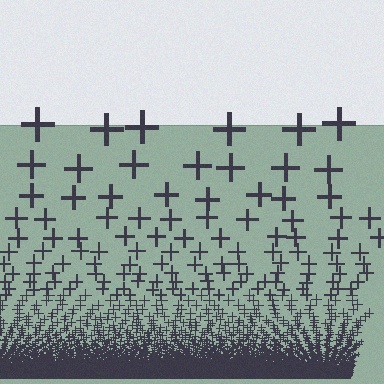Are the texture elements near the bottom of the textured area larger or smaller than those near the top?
Smaller. The gradient is inverted — elements near the bottom are smaller and denser.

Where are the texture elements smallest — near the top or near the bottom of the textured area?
Near the bottom.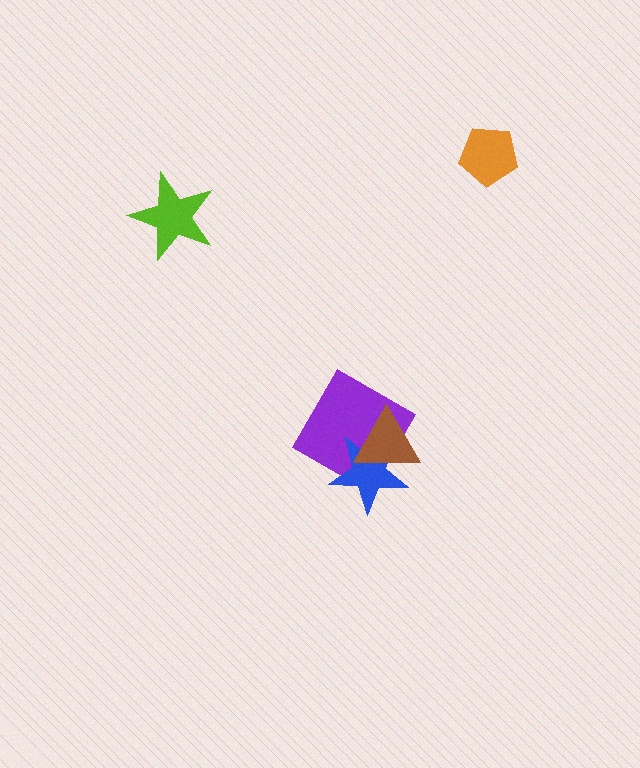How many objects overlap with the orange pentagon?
0 objects overlap with the orange pentagon.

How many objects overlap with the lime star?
0 objects overlap with the lime star.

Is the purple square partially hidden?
Yes, it is partially covered by another shape.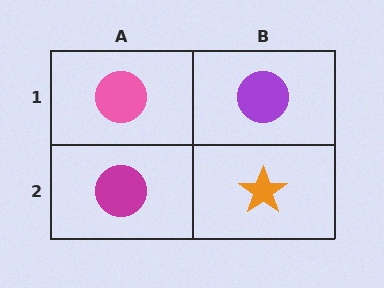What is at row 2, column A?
A magenta circle.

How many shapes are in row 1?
2 shapes.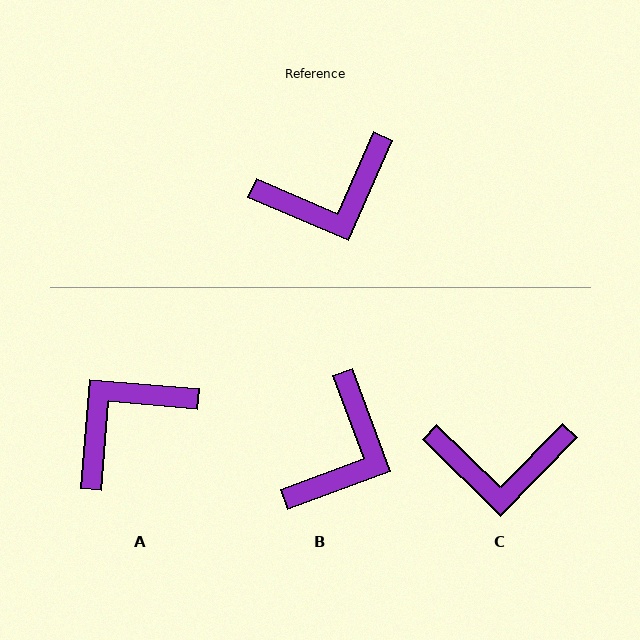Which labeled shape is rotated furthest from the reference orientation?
A, about 161 degrees away.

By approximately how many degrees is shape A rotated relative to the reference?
Approximately 161 degrees clockwise.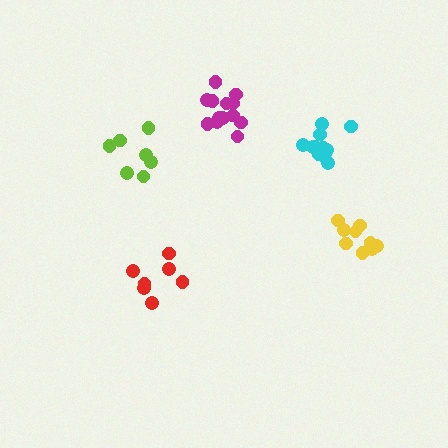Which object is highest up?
The magenta cluster is topmost.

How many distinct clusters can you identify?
There are 5 distinct clusters.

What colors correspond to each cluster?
The clusters are colored: red, cyan, lime, yellow, magenta.